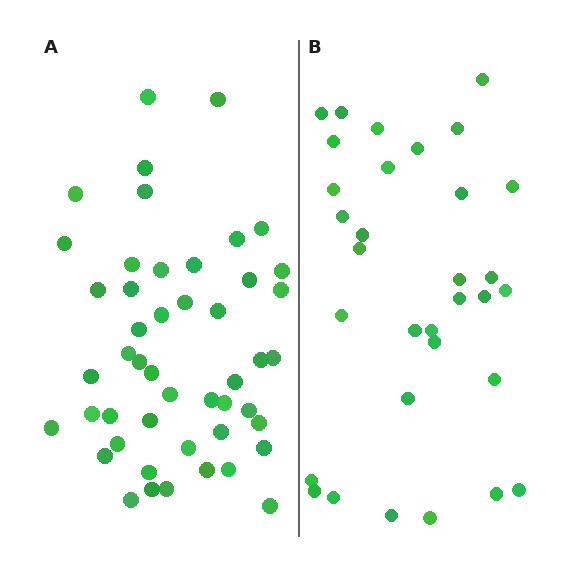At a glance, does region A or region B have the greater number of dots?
Region A (the left region) has more dots.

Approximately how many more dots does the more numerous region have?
Region A has approximately 15 more dots than region B.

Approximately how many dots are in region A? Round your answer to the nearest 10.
About 50 dots. (The exact count is 48, which rounds to 50.)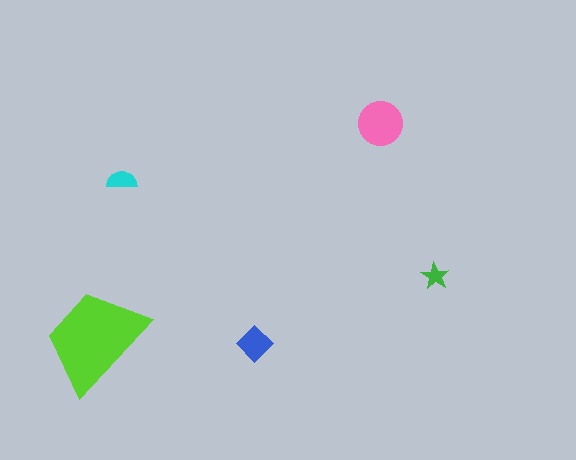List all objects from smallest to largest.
The green star, the cyan semicircle, the blue diamond, the pink circle, the lime trapezoid.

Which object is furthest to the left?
The lime trapezoid is leftmost.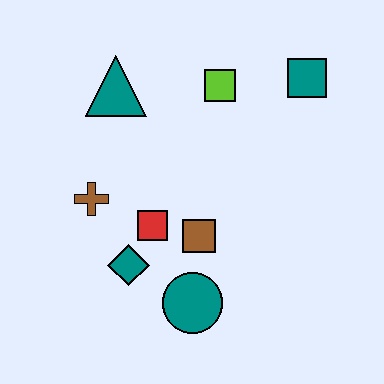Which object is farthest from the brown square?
The teal square is farthest from the brown square.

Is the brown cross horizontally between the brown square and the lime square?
No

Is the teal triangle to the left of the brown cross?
No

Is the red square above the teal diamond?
Yes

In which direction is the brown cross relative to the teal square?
The brown cross is to the left of the teal square.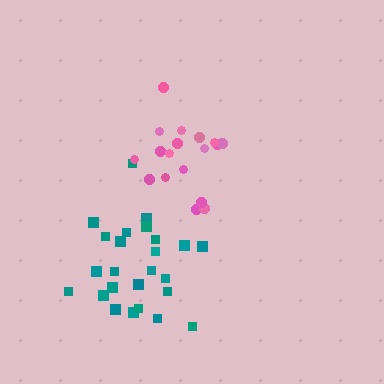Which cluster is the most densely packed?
Teal.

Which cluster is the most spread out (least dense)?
Pink.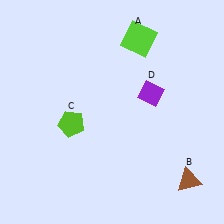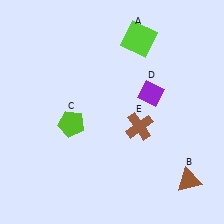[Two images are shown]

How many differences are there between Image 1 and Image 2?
There is 1 difference between the two images.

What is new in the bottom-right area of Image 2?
A brown cross (E) was added in the bottom-right area of Image 2.